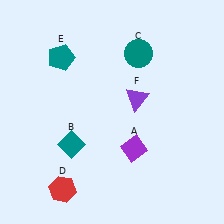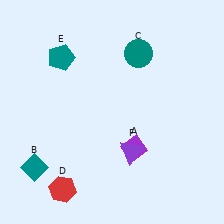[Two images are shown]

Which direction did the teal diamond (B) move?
The teal diamond (B) moved left.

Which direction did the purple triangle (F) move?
The purple triangle (F) moved down.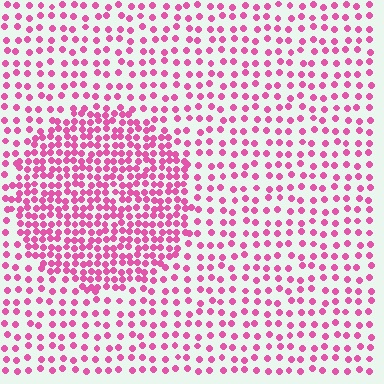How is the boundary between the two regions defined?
The boundary is defined by a change in element density (approximately 2.1x ratio). All elements are the same color, size, and shape.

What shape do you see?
I see a circle.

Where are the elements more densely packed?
The elements are more densely packed inside the circle boundary.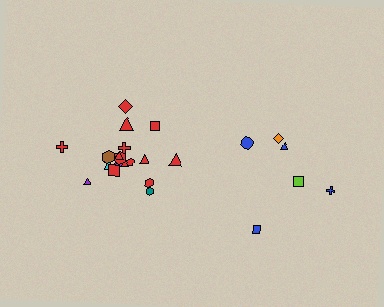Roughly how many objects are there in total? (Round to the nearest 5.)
Roughly 25 objects in total.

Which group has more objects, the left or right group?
The left group.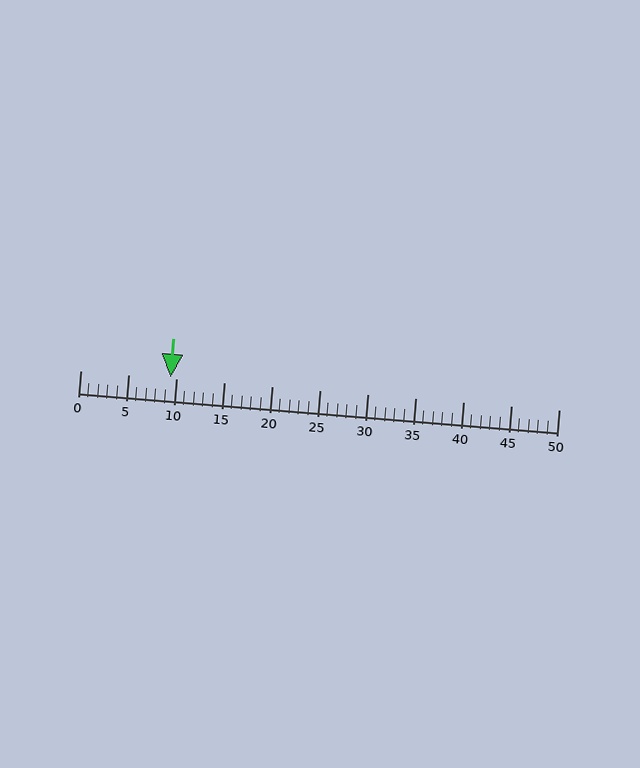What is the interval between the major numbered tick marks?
The major tick marks are spaced 5 units apart.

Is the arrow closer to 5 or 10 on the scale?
The arrow is closer to 10.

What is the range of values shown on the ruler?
The ruler shows values from 0 to 50.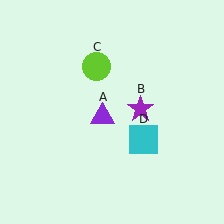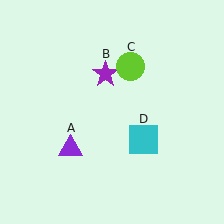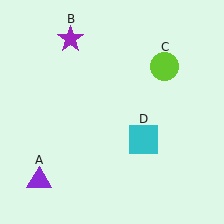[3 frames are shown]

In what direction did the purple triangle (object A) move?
The purple triangle (object A) moved down and to the left.